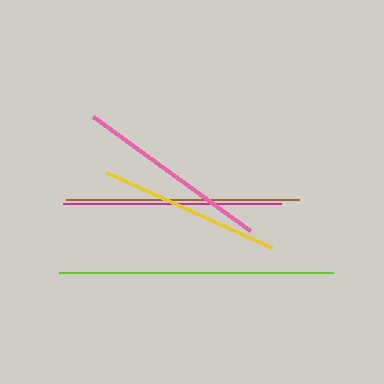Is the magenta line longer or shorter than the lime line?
The lime line is longer than the magenta line.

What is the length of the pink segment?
The pink segment is approximately 194 pixels long.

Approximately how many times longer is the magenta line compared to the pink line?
The magenta line is approximately 1.1 times the length of the pink line.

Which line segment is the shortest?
The yellow line is the shortest at approximately 181 pixels.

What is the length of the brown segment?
The brown segment is approximately 233 pixels long.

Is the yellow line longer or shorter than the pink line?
The pink line is longer than the yellow line.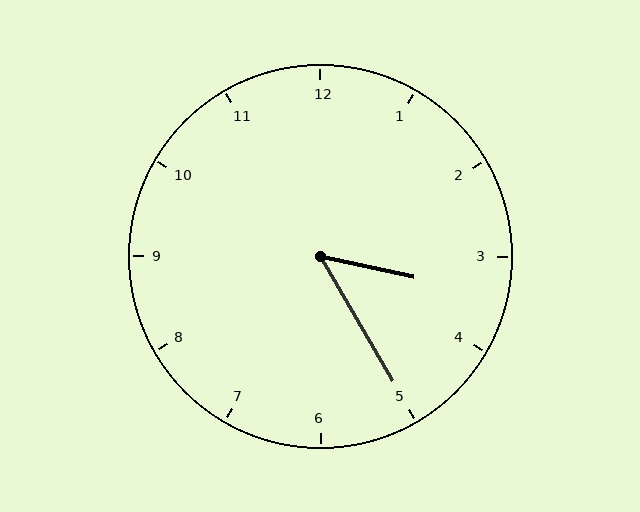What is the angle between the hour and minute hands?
Approximately 48 degrees.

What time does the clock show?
3:25.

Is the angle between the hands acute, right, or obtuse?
It is acute.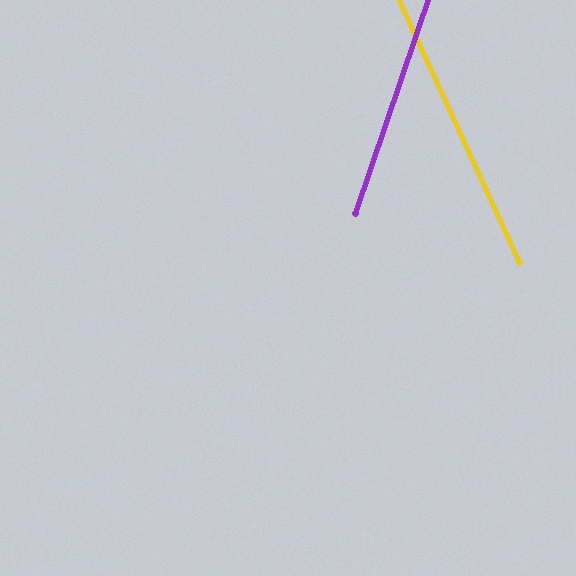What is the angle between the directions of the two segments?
Approximately 43 degrees.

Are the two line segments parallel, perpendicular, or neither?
Neither parallel nor perpendicular — they differ by about 43°.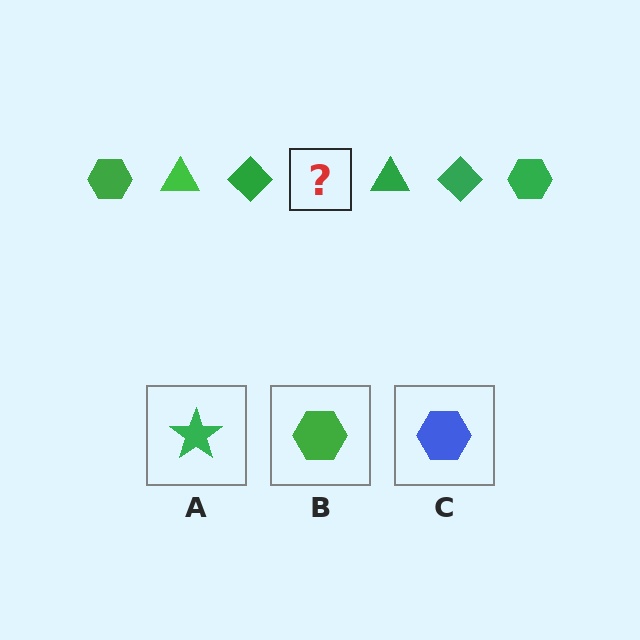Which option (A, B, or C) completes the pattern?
B.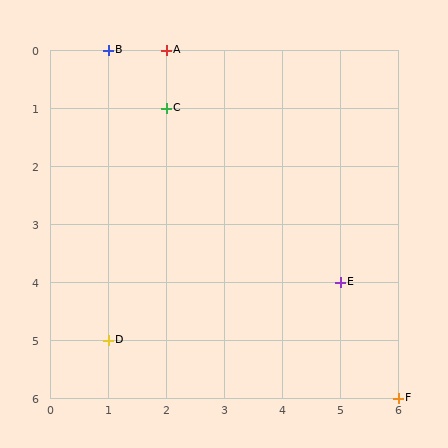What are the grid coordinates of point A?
Point A is at grid coordinates (2, 0).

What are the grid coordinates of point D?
Point D is at grid coordinates (1, 5).